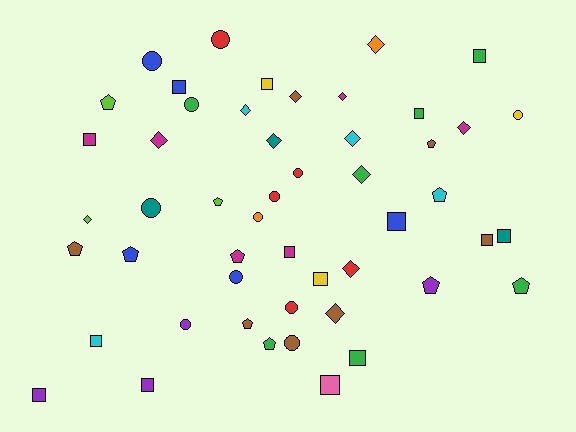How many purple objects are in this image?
There are 4 purple objects.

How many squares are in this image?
There are 15 squares.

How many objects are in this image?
There are 50 objects.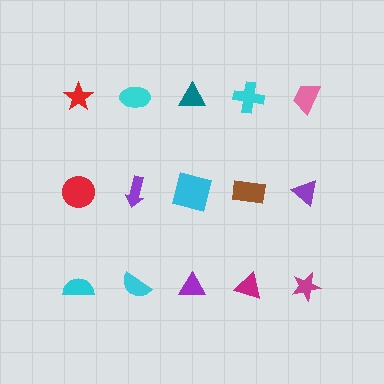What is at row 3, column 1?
A cyan semicircle.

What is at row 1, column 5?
A pink trapezoid.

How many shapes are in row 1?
5 shapes.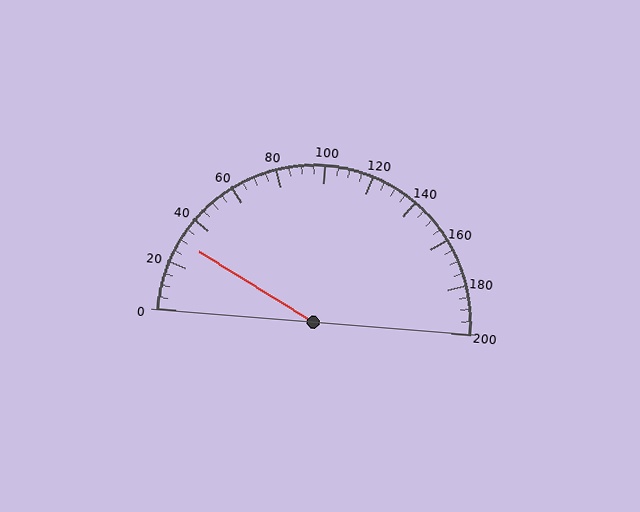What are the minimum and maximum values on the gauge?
The gauge ranges from 0 to 200.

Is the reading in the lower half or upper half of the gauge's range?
The reading is in the lower half of the range (0 to 200).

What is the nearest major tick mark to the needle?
The nearest major tick mark is 40.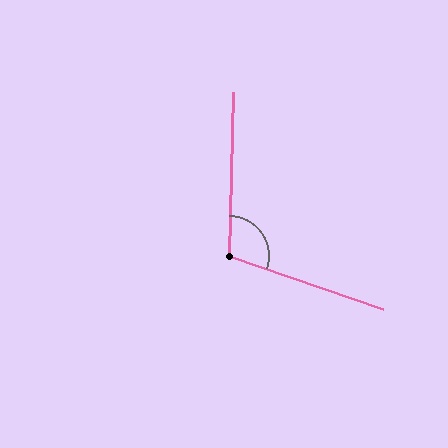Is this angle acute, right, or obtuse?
It is obtuse.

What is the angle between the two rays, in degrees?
Approximately 107 degrees.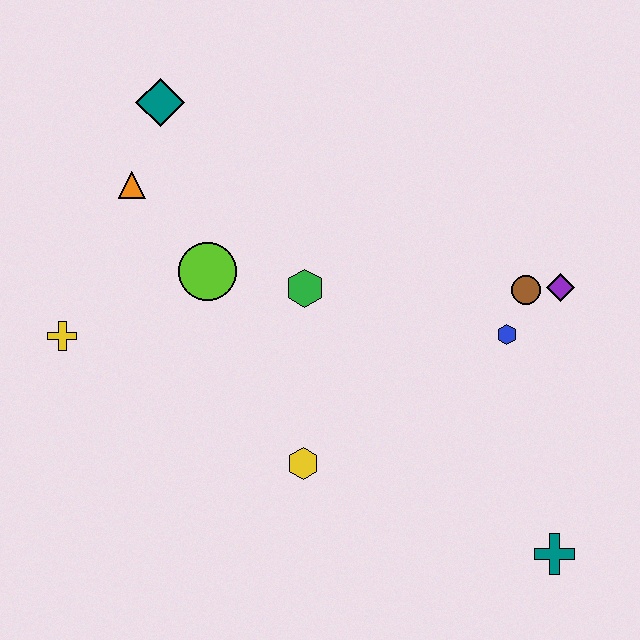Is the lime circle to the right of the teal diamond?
Yes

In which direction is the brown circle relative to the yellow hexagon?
The brown circle is to the right of the yellow hexagon.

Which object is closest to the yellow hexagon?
The green hexagon is closest to the yellow hexagon.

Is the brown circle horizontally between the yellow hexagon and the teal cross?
Yes